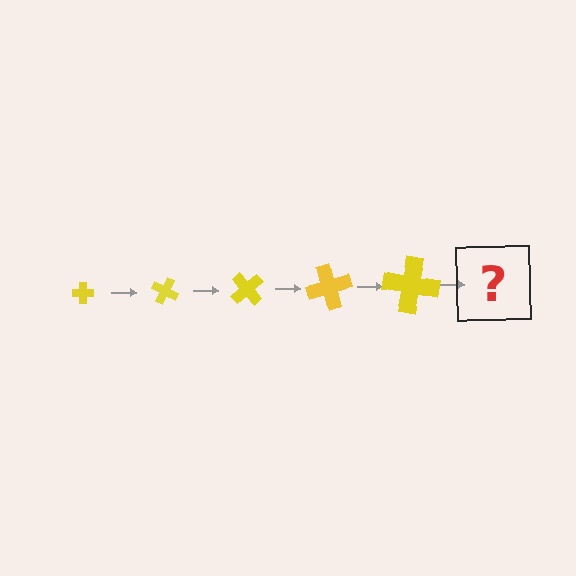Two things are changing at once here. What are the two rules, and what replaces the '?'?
The two rules are that the cross grows larger each step and it rotates 25 degrees each step. The '?' should be a cross, larger than the previous one and rotated 125 degrees from the start.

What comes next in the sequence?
The next element should be a cross, larger than the previous one and rotated 125 degrees from the start.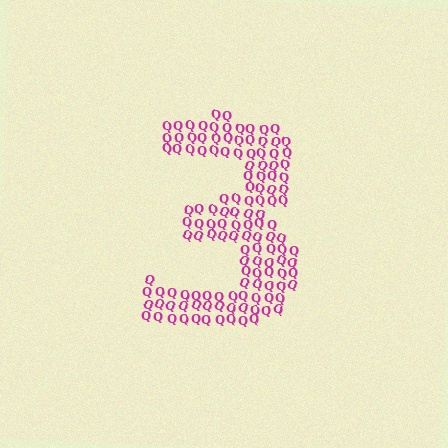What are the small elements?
The small elements are letter Q's.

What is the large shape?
The large shape is the digit 3.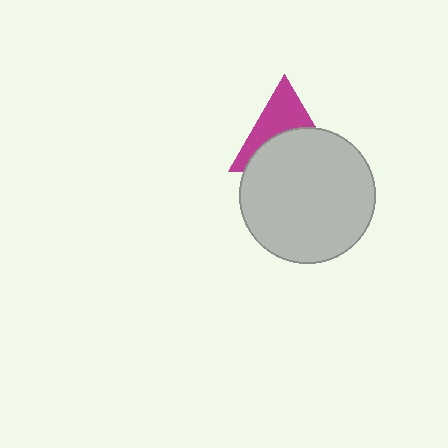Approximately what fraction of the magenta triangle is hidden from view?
Roughly 54% of the magenta triangle is hidden behind the light gray circle.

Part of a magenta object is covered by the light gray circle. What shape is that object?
It is a triangle.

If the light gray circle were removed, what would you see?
You would see the complete magenta triangle.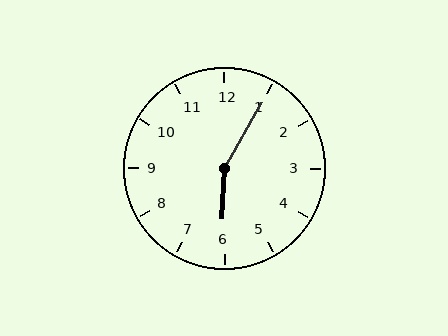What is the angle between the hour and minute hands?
Approximately 152 degrees.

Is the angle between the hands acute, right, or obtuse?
It is obtuse.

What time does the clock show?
6:05.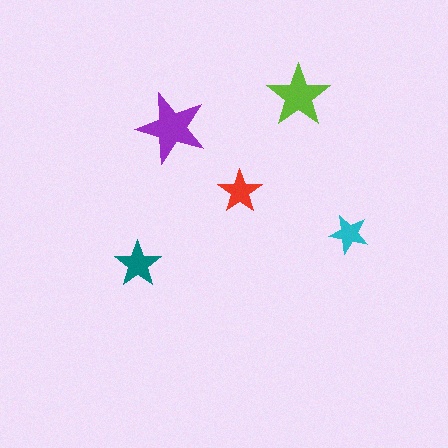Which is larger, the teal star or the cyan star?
The teal one.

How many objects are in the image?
There are 5 objects in the image.